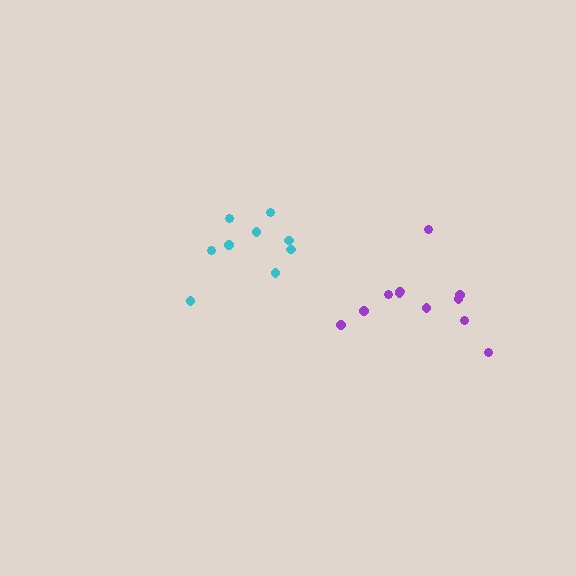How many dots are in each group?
Group 1: 9 dots, Group 2: 11 dots (20 total).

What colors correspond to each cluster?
The clusters are colored: cyan, purple.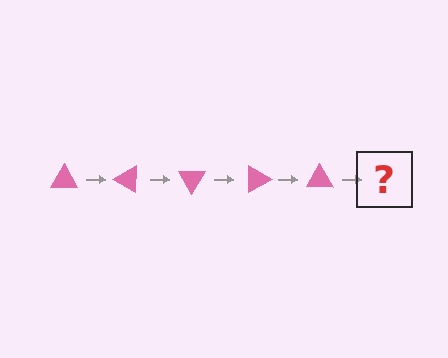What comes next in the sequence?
The next element should be a pink triangle rotated 150 degrees.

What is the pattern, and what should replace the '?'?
The pattern is that the triangle rotates 30 degrees each step. The '?' should be a pink triangle rotated 150 degrees.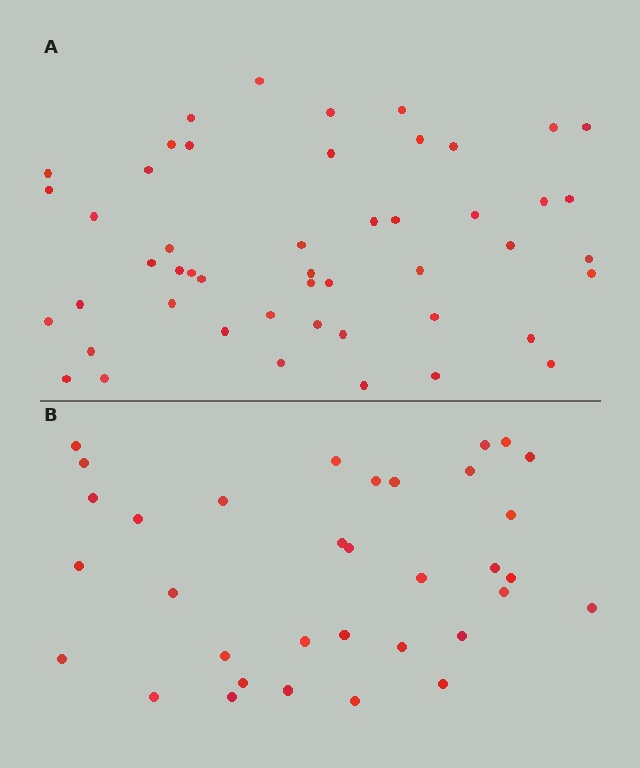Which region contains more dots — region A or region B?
Region A (the top region) has more dots.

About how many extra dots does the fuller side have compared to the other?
Region A has approximately 15 more dots than region B.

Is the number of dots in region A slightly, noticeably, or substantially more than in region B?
Region A has noticeably more, but not dramatically so. The ratio is roughly 1.4 to 1.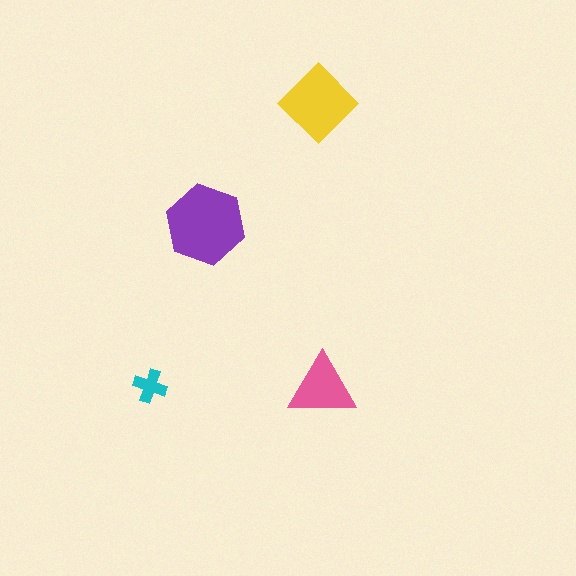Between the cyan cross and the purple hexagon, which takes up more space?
The purple hexagon.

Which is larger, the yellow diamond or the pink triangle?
The yellow diamond.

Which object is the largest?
The purple hexagon.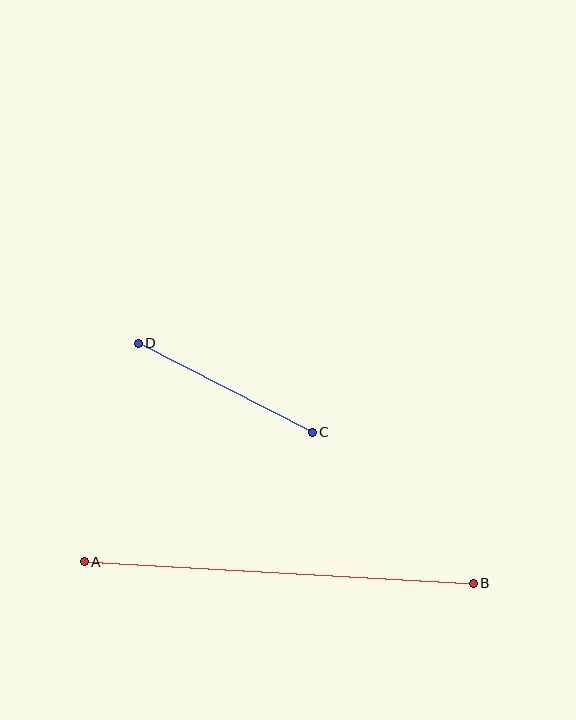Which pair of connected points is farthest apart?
Points A and B are farthest apart.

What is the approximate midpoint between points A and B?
The midpoint is at approximately (279, 573) pixels.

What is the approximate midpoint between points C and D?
The midpoint is at approximately (225, 388) pixels.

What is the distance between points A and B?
The distance is approximately 389 pixels.